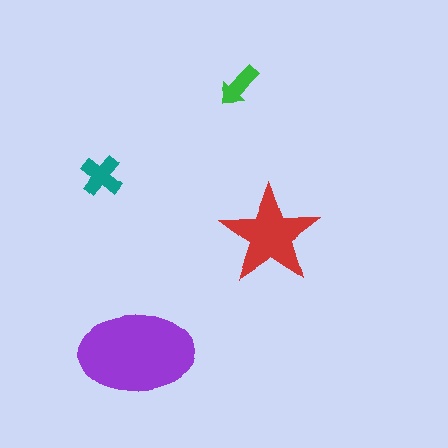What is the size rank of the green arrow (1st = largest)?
4th.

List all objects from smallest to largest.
The green arrow, the teal cross, the red star, the purple ellipse.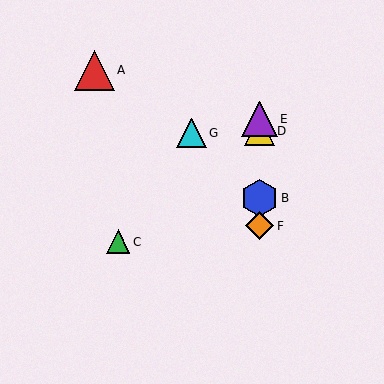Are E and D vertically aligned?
Yes, both are at x≈260.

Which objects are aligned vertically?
Objects B, D, E, F are aligned vertically.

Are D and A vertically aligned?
No, D is at x≈260 and A is at x≈94.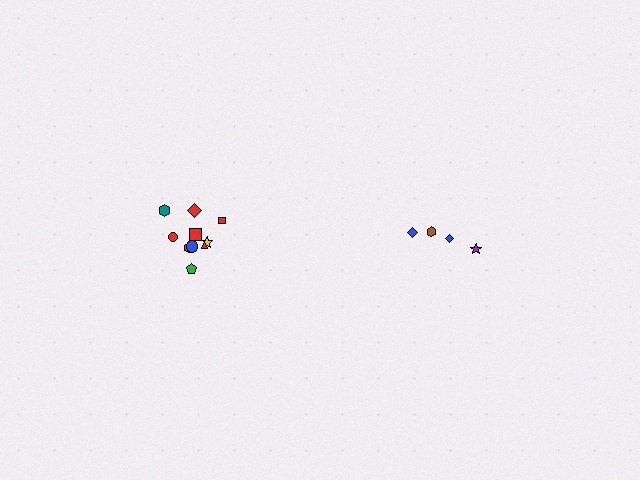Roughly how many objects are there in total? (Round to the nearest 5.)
Roughly 15 objects in total.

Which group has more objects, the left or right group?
The left group.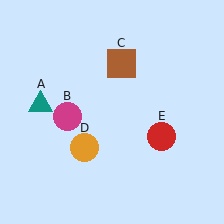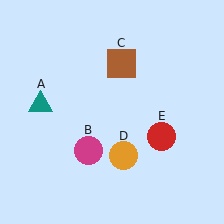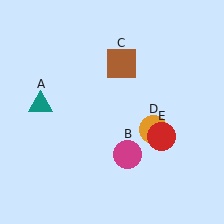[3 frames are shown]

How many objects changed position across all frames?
2 objects changed position: magenta circle (object B), orange circle (object D).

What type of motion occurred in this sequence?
The magenta circle (object B), orange circle (object D) rotated counterclockwise around the center of the scene.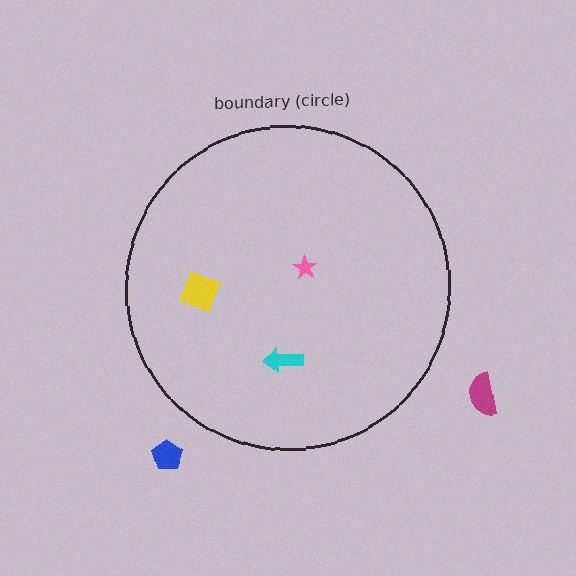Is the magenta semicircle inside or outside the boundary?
Outside.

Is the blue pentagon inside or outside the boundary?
Outside.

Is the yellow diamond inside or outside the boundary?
Inside.